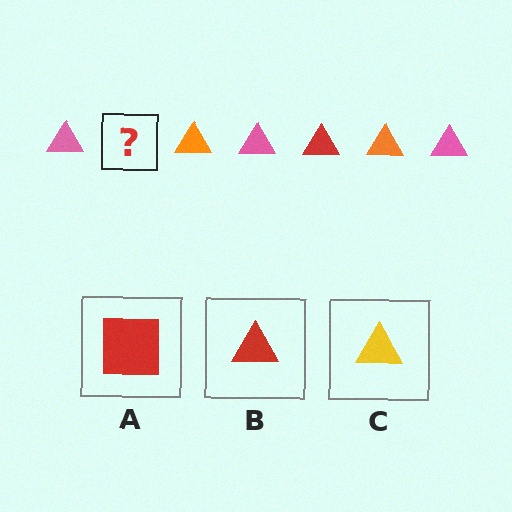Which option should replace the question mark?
Option B.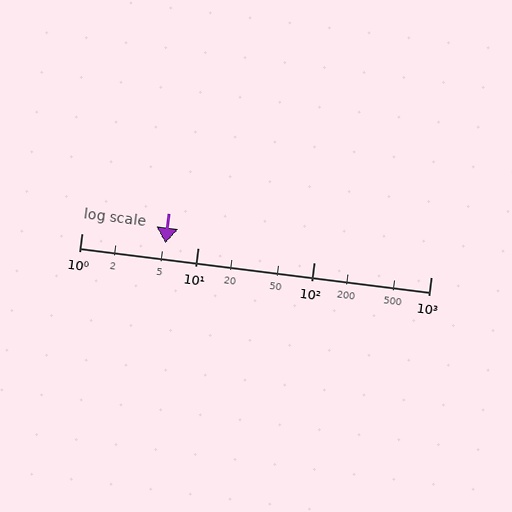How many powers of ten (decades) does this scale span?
The scale spans 3 decades, from 1 to 1000.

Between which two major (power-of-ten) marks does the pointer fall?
The pointer is between 1 and 10.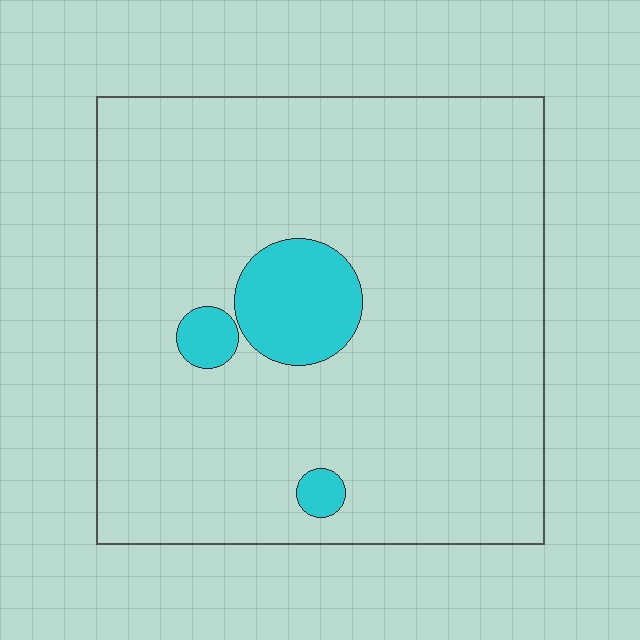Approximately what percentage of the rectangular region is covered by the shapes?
Approximately 10%.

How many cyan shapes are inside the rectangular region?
3.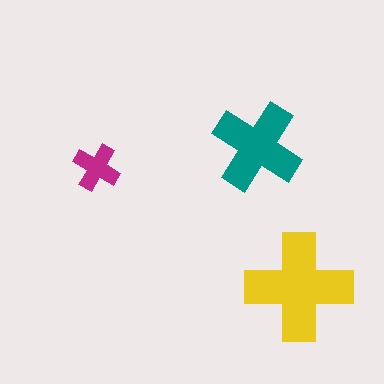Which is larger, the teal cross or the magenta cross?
The teal one.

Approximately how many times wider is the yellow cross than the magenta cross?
About 2.5 times wider.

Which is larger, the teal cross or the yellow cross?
The yellow one.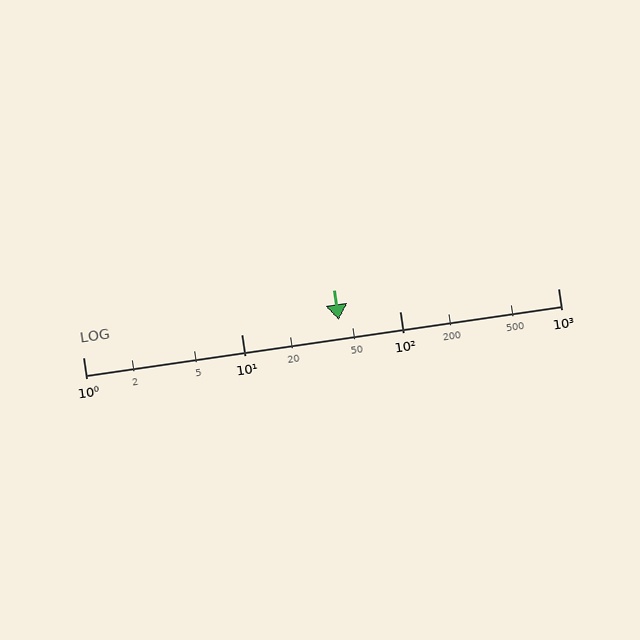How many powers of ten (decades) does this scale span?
The scale spans 3 decades, from 1 to 1000.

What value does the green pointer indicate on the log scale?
The pointer indicates approximately 41.